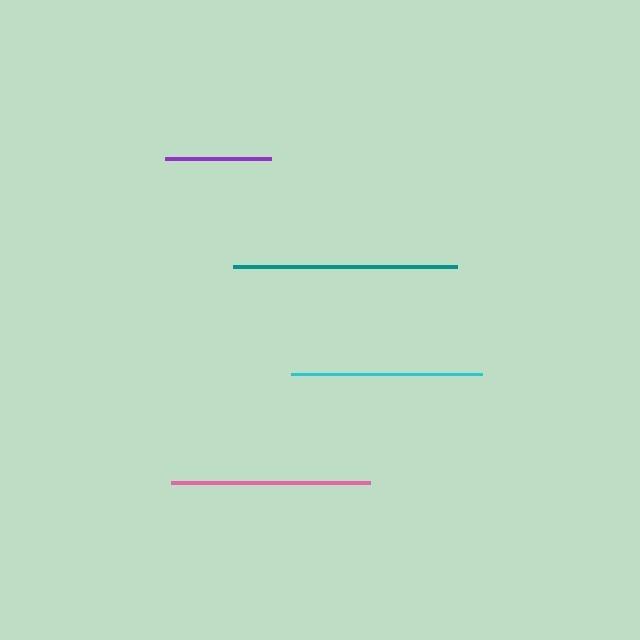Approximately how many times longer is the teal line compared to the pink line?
The teal line is approximately 1.1 times the length of the pink line.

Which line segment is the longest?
The teal line is the longest at approximately 225 pixels.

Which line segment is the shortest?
The purple line is the shortest at approximately 106 pixels.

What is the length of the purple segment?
The purple segment is approximately 106 pixels long.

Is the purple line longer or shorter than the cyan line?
The cyan line is longer than the purple line.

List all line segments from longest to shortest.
From longest to shortest: teal, pink, cyan, purple.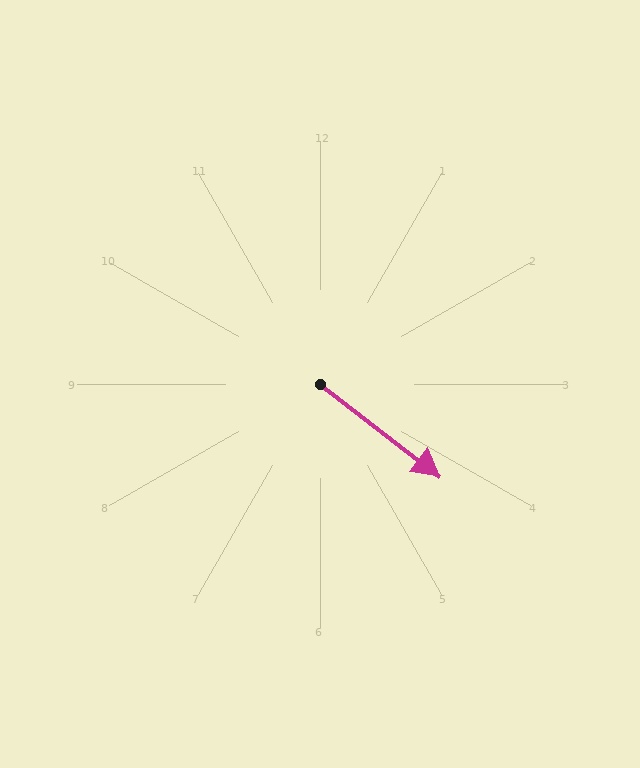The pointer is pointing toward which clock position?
Roughly 4 o'clock.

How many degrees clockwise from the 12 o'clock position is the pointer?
Approximately 128 degrees.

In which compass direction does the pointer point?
Southeast.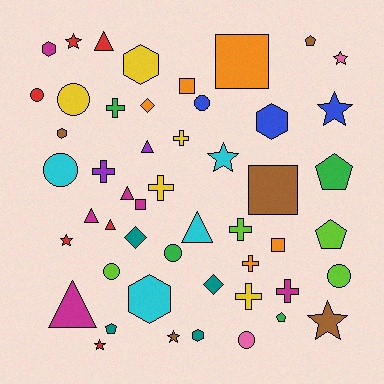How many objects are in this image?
There are 50 objects.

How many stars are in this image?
There are 8 stars.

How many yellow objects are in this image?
There are 5 yellow objects.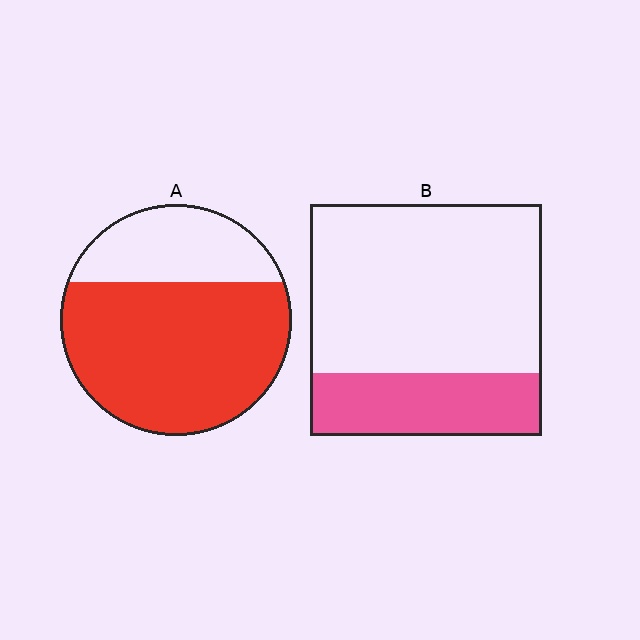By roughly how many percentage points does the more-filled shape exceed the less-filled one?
By roughly 45 percentage points (A over B).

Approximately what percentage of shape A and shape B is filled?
A is approximately 70% and B is approximately 25%.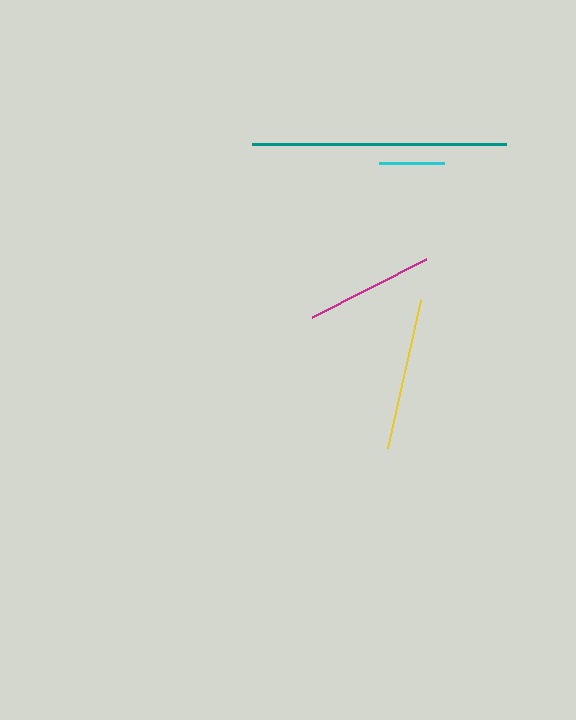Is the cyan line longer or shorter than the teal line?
The teal line is longer than the cyan line.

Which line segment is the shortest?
The cyan line is the shortest at approximately 65 pixels.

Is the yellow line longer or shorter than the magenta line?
The yellow line is longer than the magenta line.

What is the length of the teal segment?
The teal segment is approximately 255 pixels long.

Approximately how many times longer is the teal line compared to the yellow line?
The teal line is approximately 1.7 times the length of the yellow line.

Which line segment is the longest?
The teal line is the longest at approximately 255 pixels.